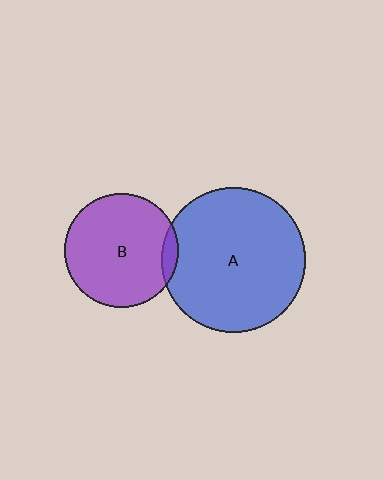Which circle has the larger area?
Circle A (blue).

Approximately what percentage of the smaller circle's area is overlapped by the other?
Approximately 5%.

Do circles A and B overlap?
Yes.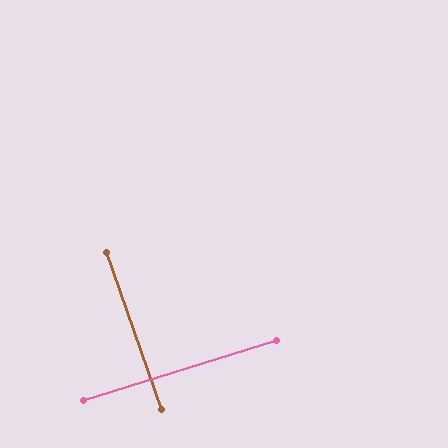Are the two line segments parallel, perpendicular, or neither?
Perpendicular — they meet at approximately 88°.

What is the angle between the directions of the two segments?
Approximately 88 degrees.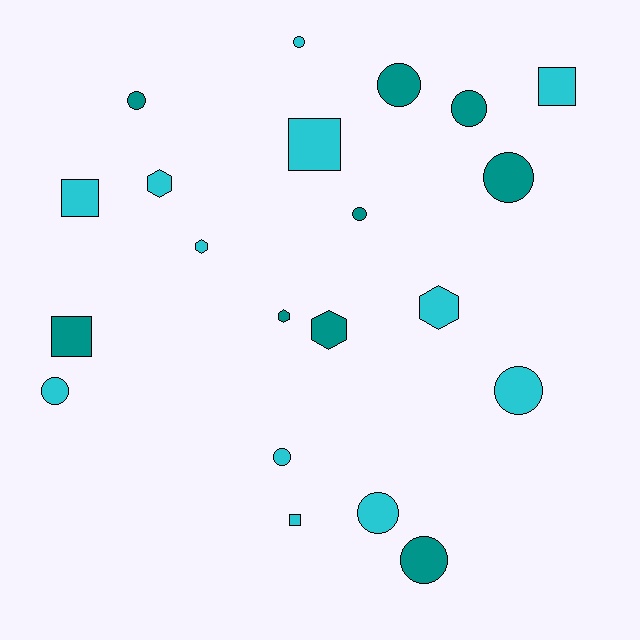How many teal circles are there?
There are 6 teal circles.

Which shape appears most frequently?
Circle, with 11 objects.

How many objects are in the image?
There are 21 objects.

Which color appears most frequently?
Cyan, with 12 objects.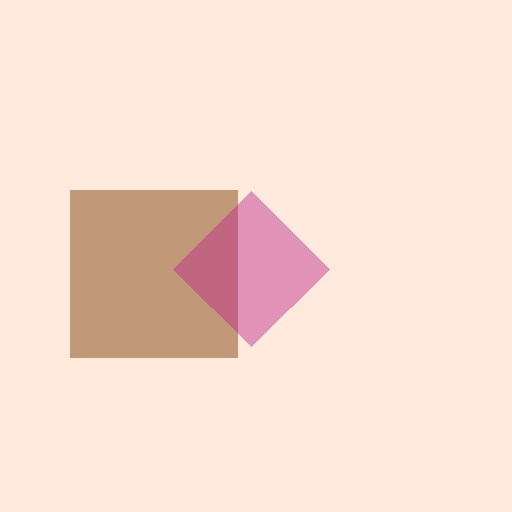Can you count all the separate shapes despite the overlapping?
Yes, there are 2 separate shapes.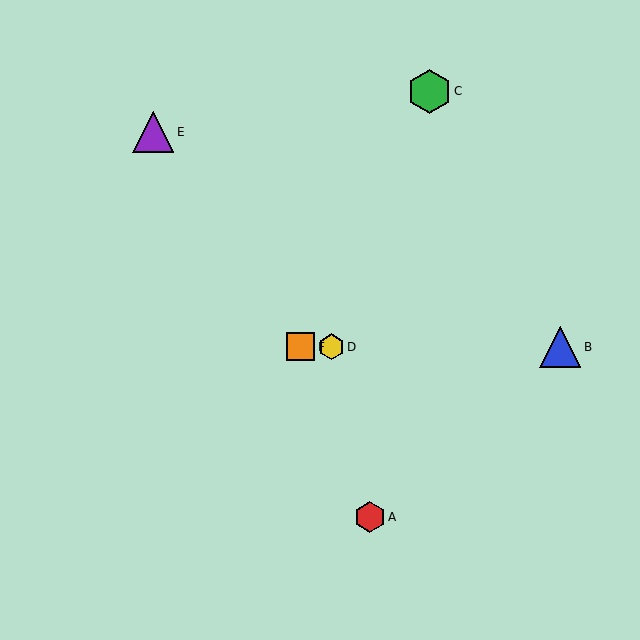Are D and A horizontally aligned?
No, D is at y≈347 and A is at y≈517.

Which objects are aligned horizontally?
Objects B, D, F are aligned horizontally.